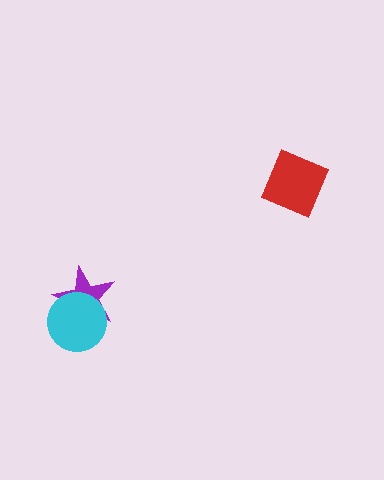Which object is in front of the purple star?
The cyan circle is in front of the purple star.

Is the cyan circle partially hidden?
No, no other shape covers it.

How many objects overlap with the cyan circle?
1 object overlaps with the cyan circle.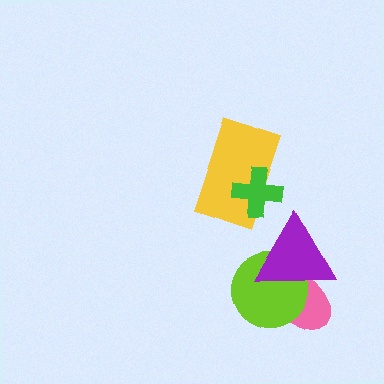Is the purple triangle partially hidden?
No, no other shape covers it.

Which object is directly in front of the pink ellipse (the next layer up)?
The lime circle is directly in front of the pink ellipse.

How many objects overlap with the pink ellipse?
2 objects overlap with the pink ellipse.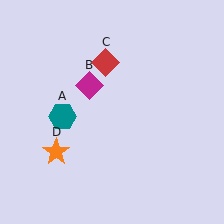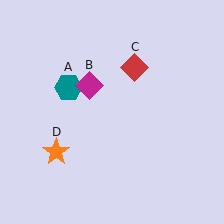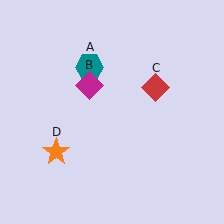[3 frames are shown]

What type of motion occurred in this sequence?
The teal hexagon (object A), red diamond (object C) rotated clockwise around the center of the scene.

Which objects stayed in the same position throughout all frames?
Magenta diamond (object B) and orange star (object D) remained stationary.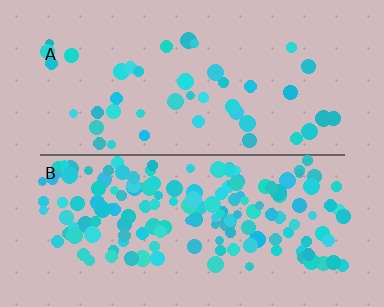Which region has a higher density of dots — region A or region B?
B (the bottom).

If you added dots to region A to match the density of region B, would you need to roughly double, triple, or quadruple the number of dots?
Approximately quadruple.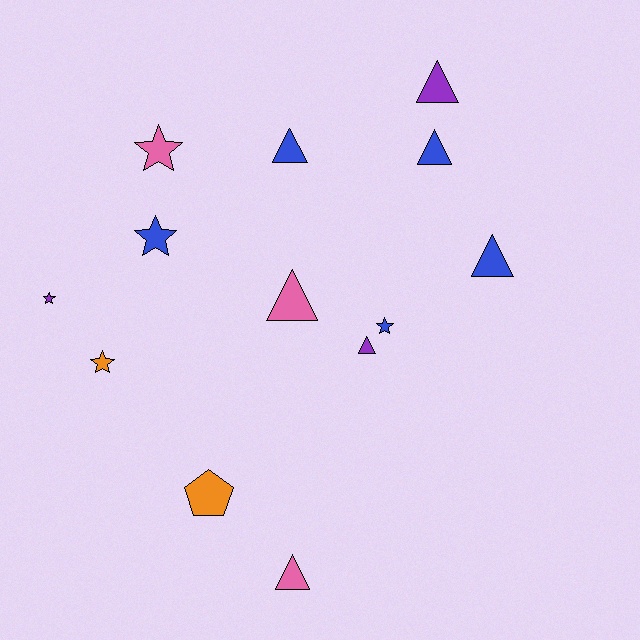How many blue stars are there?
There are 2 blue stars.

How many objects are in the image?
There are 13 objects.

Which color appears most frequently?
Blue, with 5 objects.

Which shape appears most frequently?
Triangle, with 7 objects.